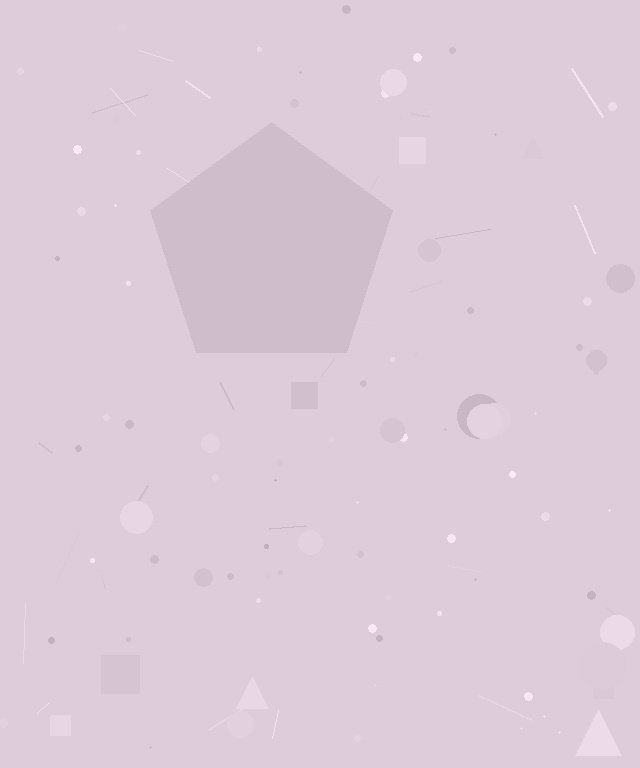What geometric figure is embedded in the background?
A pentagon is embedded in the background.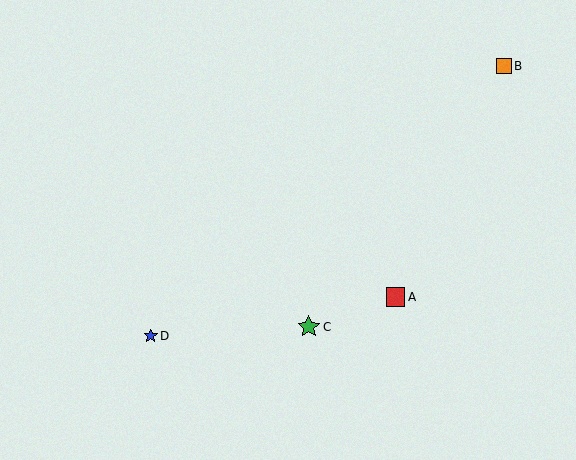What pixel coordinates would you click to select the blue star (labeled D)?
Click at (151, 336) to select the blue star D.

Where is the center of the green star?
The center of the green star is at (309, 327).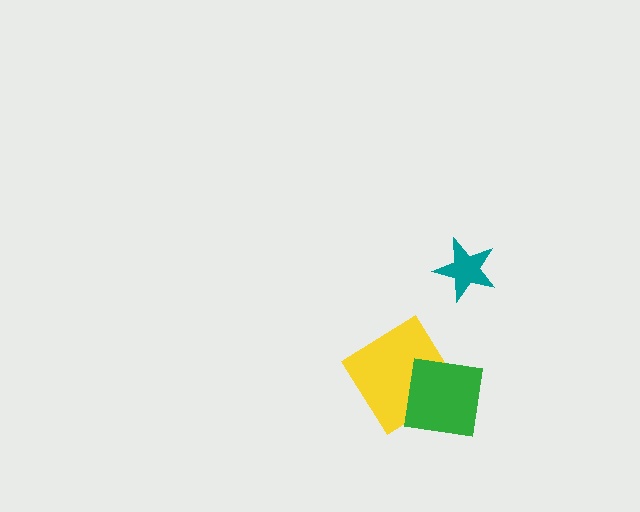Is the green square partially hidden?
No, no other shape covers it.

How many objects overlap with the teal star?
0 objects overlap with the teal star.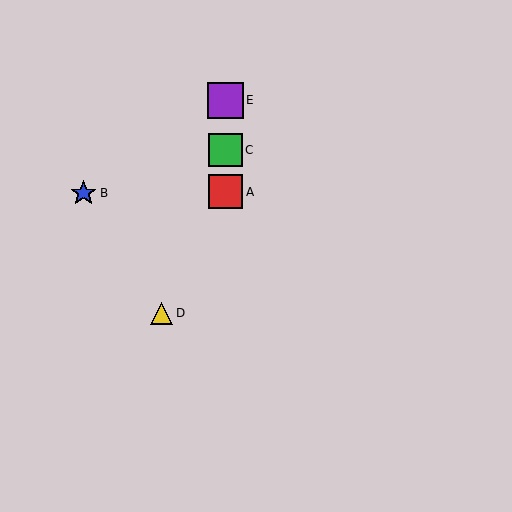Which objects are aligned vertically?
Objects A, C, E are aligned vertically.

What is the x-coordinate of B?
Object B is at x≈83.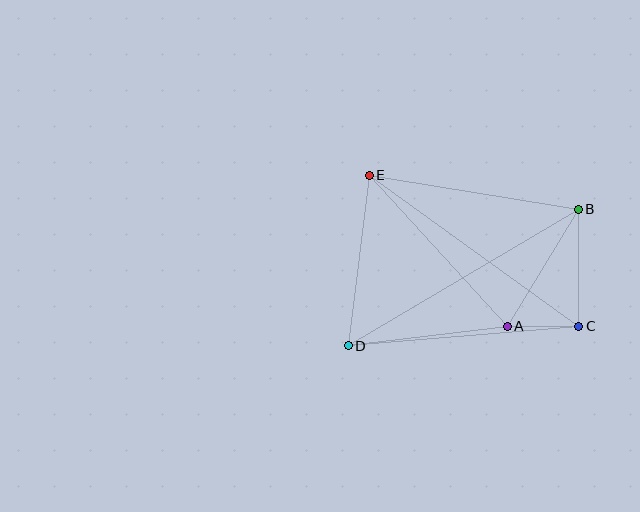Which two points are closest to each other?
Points A and C are closest to each other.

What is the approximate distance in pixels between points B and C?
The distance between B and C is approximately 117 pixels.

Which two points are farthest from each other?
Points B and D are farthest from each other.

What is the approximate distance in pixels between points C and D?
The distance between C and D is approximately 231 pixels.